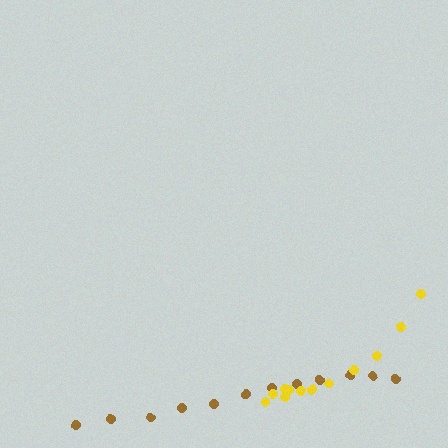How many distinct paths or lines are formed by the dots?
There are 2 distinct paths.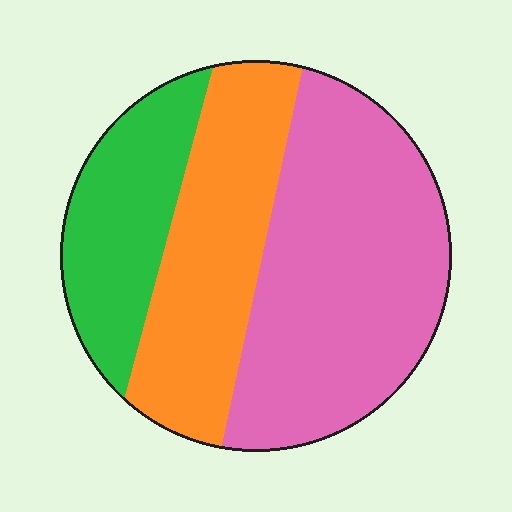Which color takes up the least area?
Green, at roughly 20%.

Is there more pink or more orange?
Pink.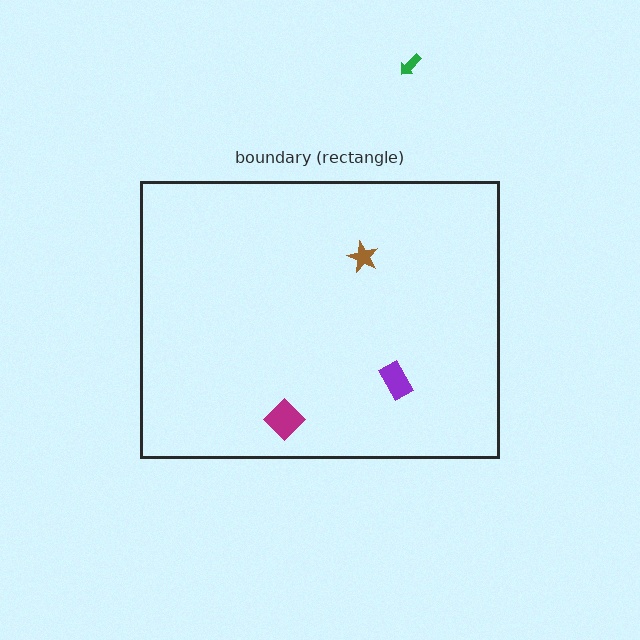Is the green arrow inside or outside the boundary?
Outside.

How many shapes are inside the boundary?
3 inside, 1 outside.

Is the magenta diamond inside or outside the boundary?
Inside.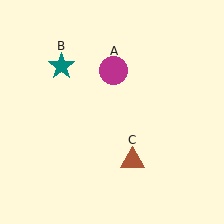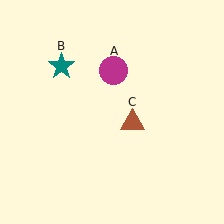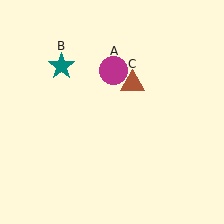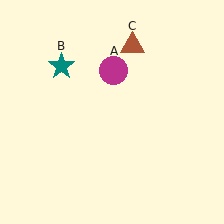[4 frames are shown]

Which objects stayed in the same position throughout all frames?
Magenta circle (object A) and teal star (object B) remained stationary.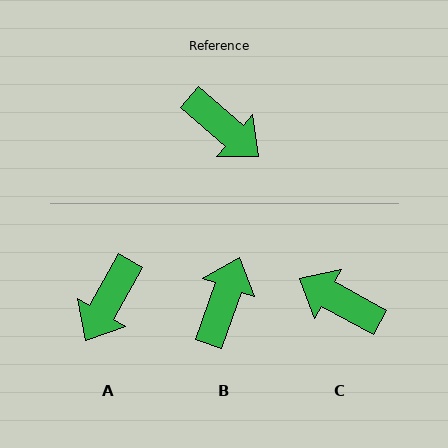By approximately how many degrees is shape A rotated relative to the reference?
Approximately 79 degrees clockwise.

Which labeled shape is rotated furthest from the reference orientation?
C, about 168 degrees away.